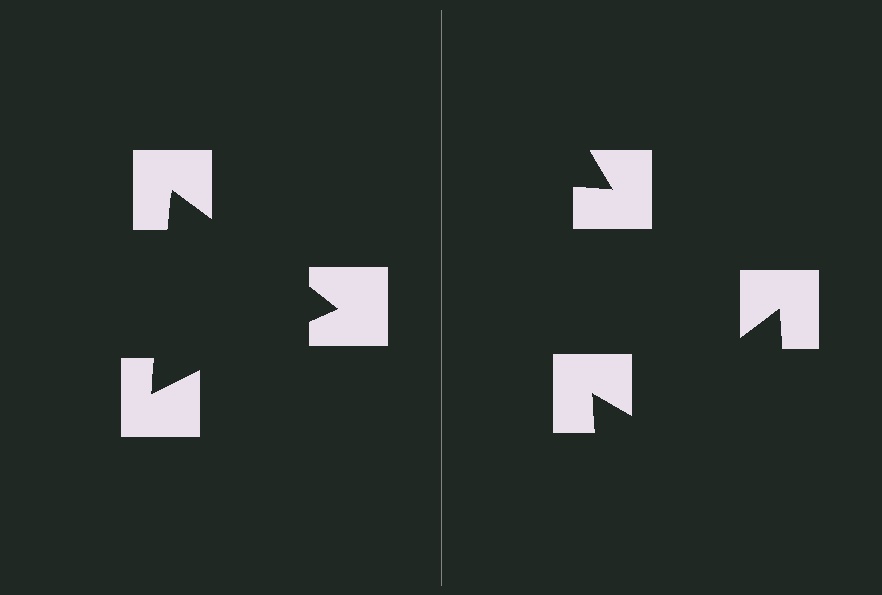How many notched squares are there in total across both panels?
6 — 3 on each side.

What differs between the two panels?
The notched squares are positioned identically on both sides; only the wedge orientations differ. On the left they align to a triangle; on the right they are misaligned.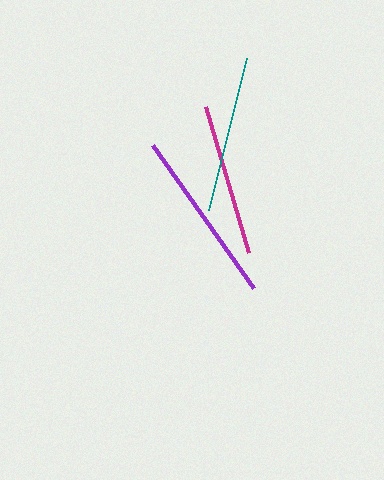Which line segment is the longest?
The purple line is the longest at approximately 175 pixels.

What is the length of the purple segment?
The purple segment is approximately 175 pixels long.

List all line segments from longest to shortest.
From longest to shortest: purple, teal, magenta.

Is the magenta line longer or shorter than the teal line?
The teal line is longer than the magenta line.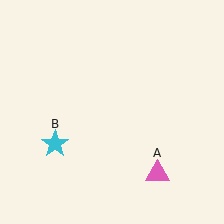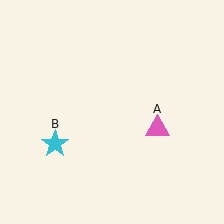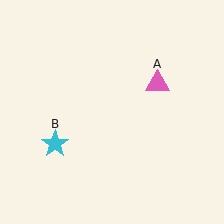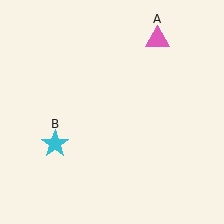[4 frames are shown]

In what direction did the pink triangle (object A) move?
The pink triangle (object A) moved up.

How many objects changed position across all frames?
1 object changed position: pink triangle (object A).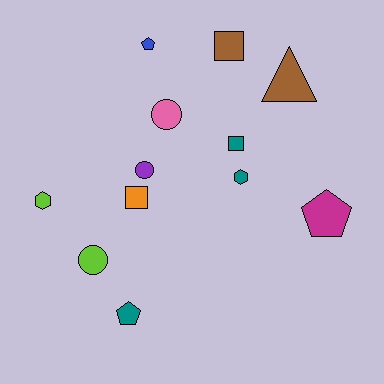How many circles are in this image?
There are 3 circles.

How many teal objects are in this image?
There are 3 teal objects.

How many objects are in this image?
There are 12 objects.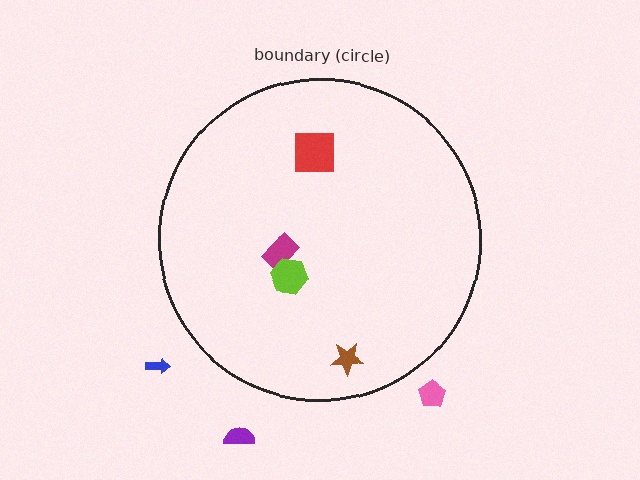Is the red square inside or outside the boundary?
Inside.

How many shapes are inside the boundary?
4 inside, 3 outside.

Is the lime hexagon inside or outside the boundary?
Inside.